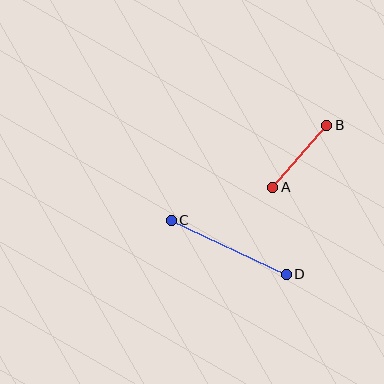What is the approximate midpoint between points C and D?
The midpoint is at approximately (229, 247) pixels.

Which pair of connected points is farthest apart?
Points C and D are farthest apart.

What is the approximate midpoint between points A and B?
The midpoint is at approximately (300, 156) pixels.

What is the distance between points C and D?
The distance is approximately 127 pixels.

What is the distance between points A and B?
The distance is approximately 82 pixels.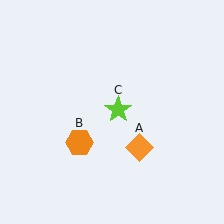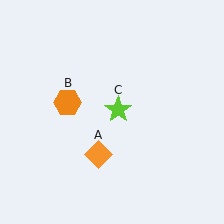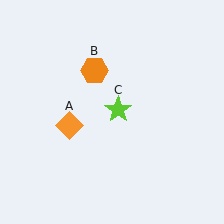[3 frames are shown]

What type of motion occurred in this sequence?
The orange diamond (object A), orange hexagon (object B) rotated clockwise around the center of the scene.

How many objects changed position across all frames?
2 objects changed position: orange diamond (object A), orange hexagon (object B).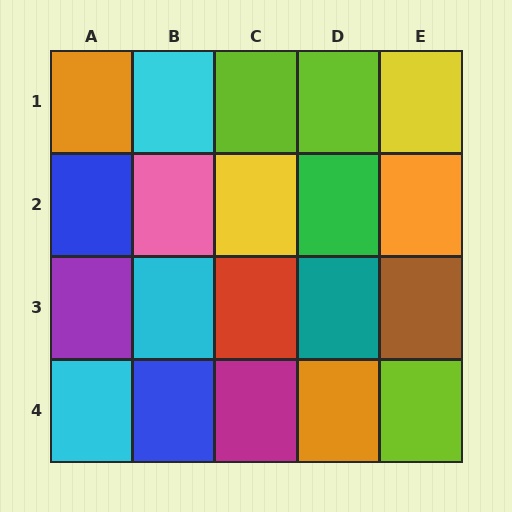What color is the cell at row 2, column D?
Green.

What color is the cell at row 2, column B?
Pink.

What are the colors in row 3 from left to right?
Purple, cyan, red, teal, brown.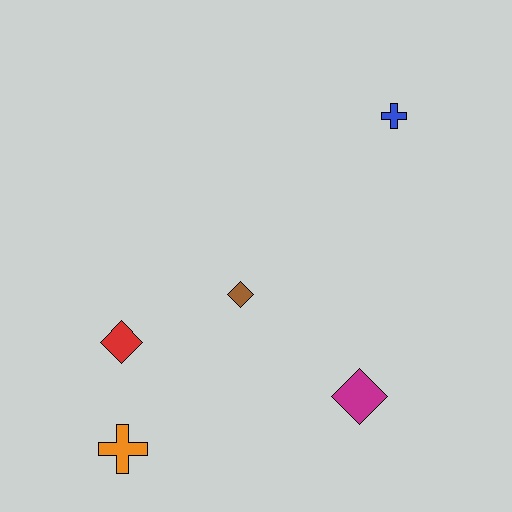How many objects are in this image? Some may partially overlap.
There are 5 objects.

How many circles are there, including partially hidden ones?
There are no circles.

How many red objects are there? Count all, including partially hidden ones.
There is 1 red object.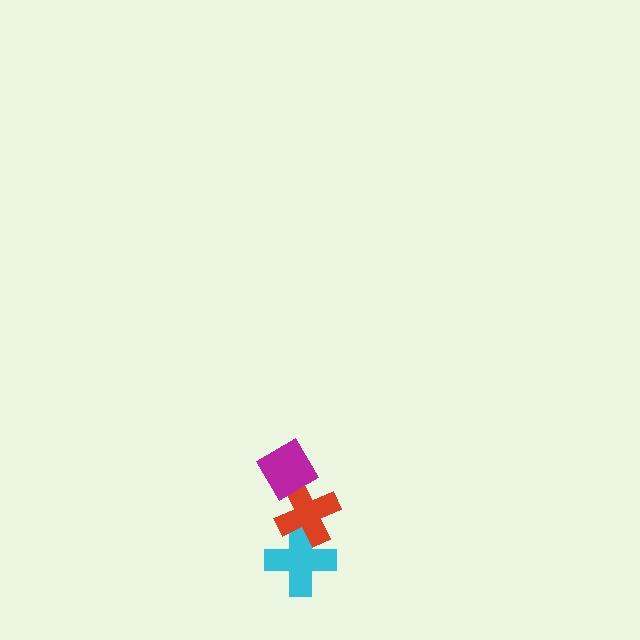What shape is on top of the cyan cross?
The red cross is on top of the cyan cross.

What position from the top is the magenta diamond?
The magenta diamond is 1st from the top.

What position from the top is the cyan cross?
The cyan cross is 3rd from the top.